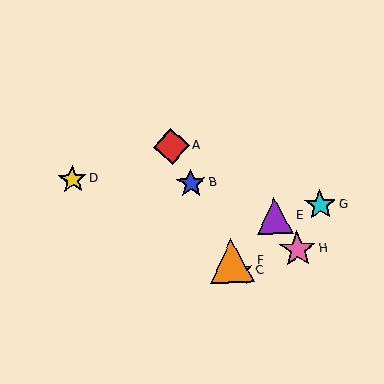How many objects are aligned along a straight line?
4 objects (A, B, C, F) are aligned along a straight line.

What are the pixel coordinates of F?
Object F is at (232, 261).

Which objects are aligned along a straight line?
Objects A, B, C, F are aligned along a straight line.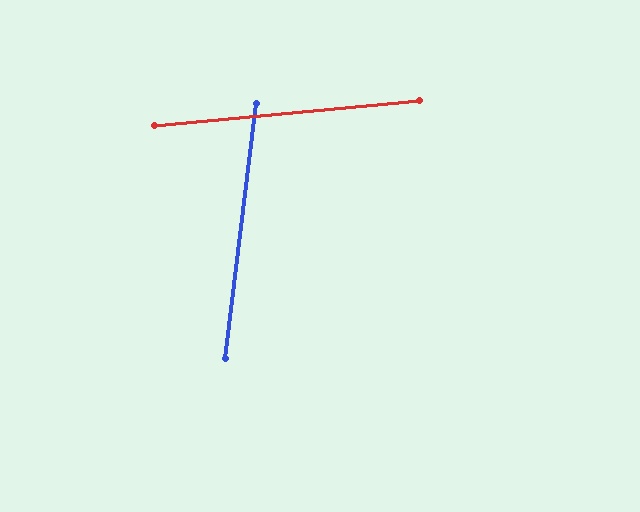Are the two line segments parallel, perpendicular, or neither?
Neither parallel nor perpendicular — they differ by about 78°.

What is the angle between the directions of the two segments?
Approximately 78 degrees.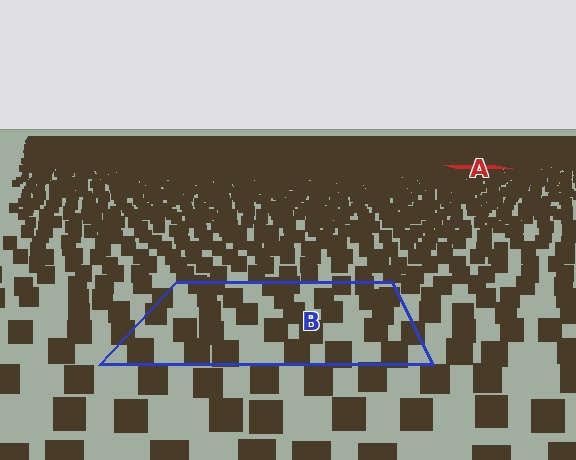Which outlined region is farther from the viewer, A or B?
Region A is farther from the viewer — the texture elements inside it appear smaller and more densely packed.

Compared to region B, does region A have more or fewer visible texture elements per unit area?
Region A has more texture elements per unit area — they are packed more densely because it is farther away.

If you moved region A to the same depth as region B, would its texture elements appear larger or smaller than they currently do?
They would appear larger. At a closer depth, the same texture elements are projected at a bigger on-screen size.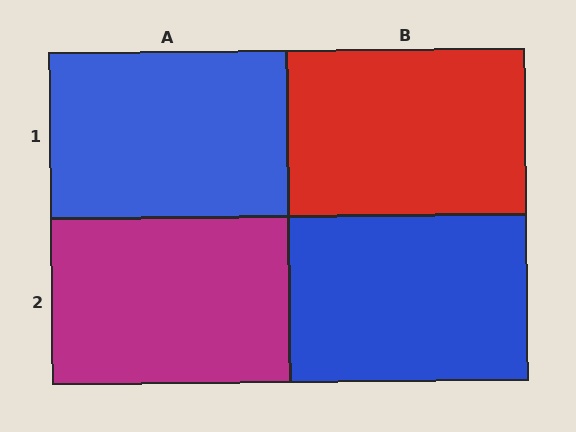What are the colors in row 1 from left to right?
Blue, red.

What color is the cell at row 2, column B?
Blue.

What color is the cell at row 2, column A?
Magenta.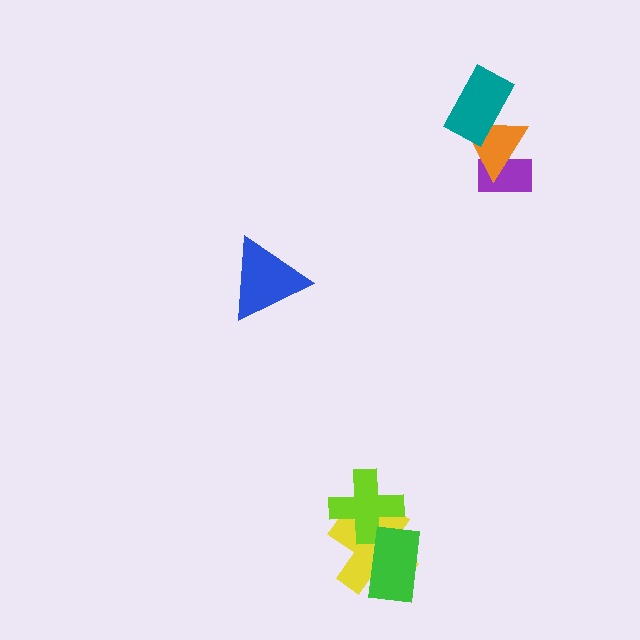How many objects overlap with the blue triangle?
0 objects overlap with the blue triangle.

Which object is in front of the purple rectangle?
The orange triangle is in front of the purple rectangle.